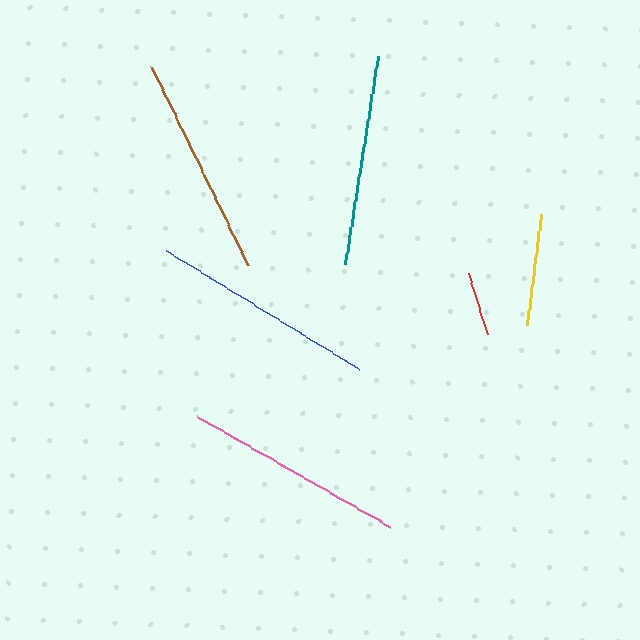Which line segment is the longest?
The blue line is the longest at approximately 226 pixels.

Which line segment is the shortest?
The red line is the shortest at approximately 65 pixels.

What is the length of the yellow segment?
The yellow segment is approximately 112 pixels long.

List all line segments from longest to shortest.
From longest to shortest: blue, pink, brown, teal, yellow, red.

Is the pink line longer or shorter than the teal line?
The pink line is longer than the teal line.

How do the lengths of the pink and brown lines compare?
The pink and brown lines are approximately the same length.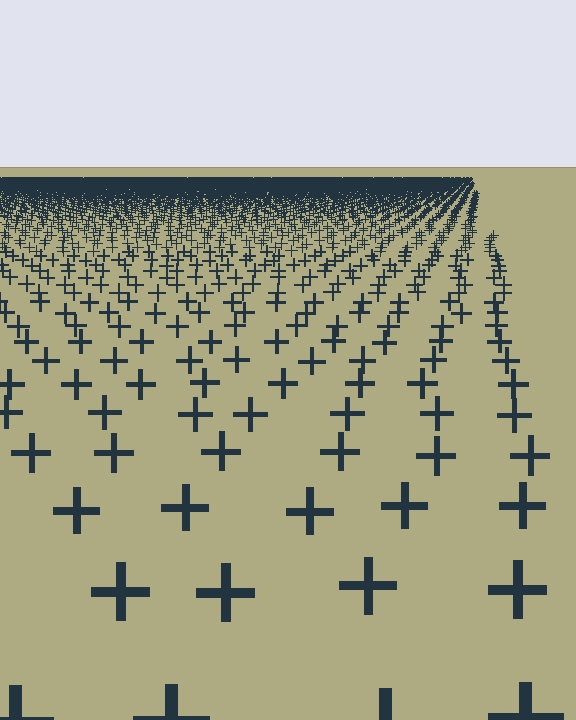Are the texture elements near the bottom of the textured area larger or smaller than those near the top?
Larger. Near the bottom, elements are closer to the viewer and appear at a bigger on-screen size.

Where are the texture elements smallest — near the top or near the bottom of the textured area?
Near the top.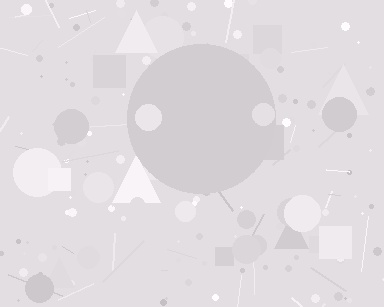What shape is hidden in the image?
A circle is hidden in the image.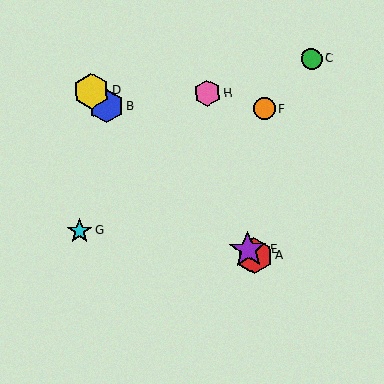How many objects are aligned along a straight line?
4 objects (A, B, D, E) are aligned along a straight line.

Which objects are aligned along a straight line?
Objects A, B, D, E are aligned along a straight line.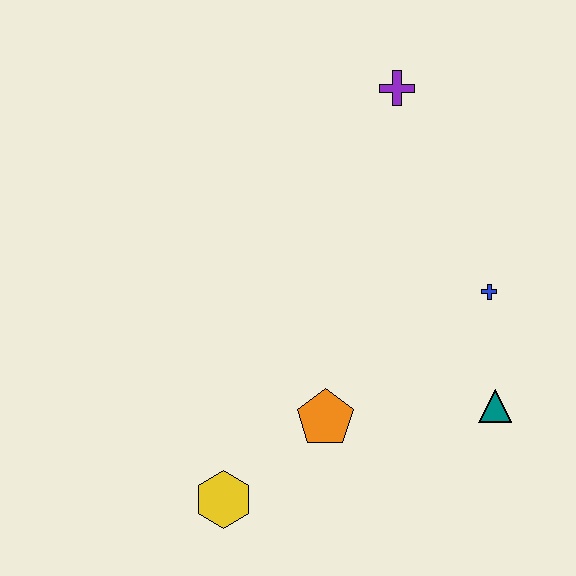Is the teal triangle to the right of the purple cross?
Yes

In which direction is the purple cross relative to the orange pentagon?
The purple cross is above the orange pentagon.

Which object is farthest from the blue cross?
The yellow hexagon is farthest from the blue cross.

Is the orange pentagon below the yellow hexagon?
No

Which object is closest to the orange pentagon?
The yellow hexagon is closest to the orange pentagon.